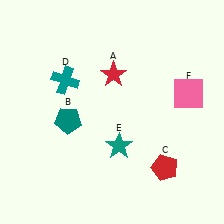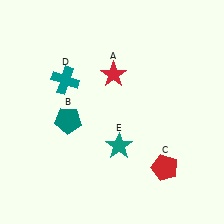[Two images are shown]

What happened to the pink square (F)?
The pink square (F) was removed in Image 2. It was in the top-right area of Image 1.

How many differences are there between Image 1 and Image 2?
There is 1 difference between the two images.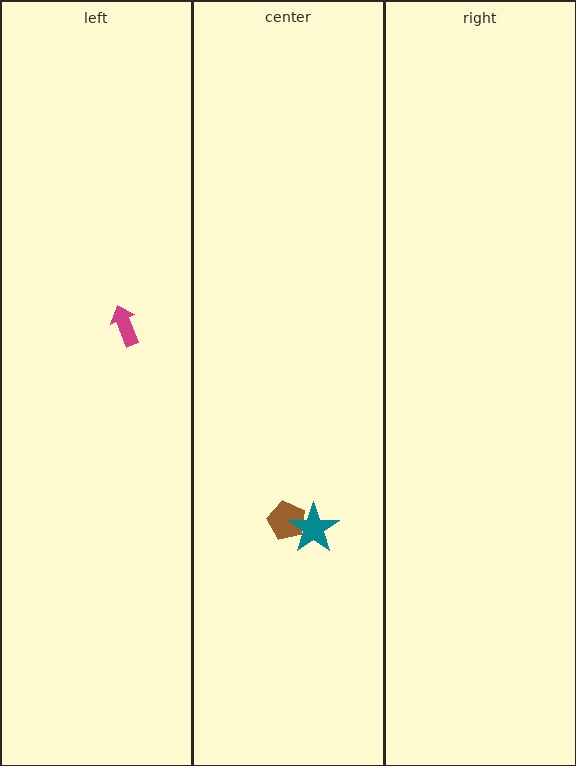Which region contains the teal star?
The center region.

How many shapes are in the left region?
1.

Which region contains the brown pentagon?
The center region.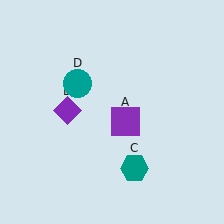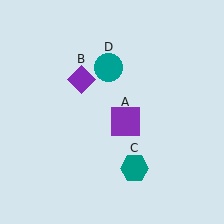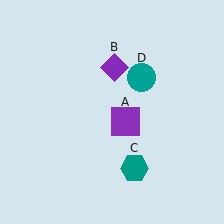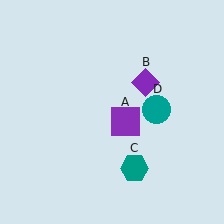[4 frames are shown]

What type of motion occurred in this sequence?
The purple diamond (object B), teal circle (object D) rotated clockwise around the center of the scene.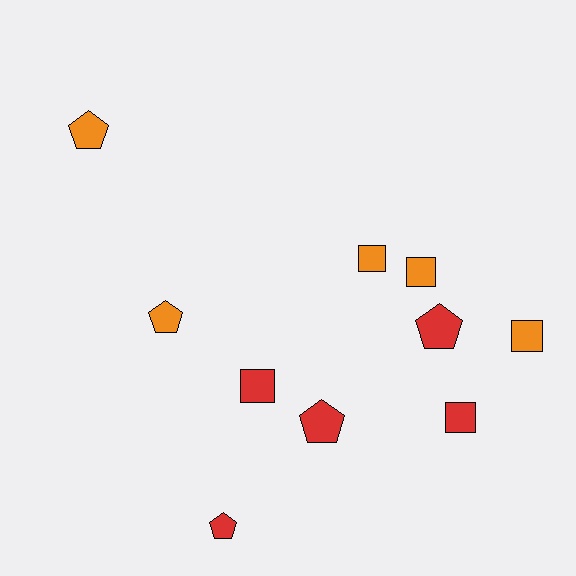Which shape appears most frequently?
Square, with 5 objects.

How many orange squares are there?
There are 3 orange squares.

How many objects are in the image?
There are 10 objects.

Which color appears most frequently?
Orange, with 5 objects.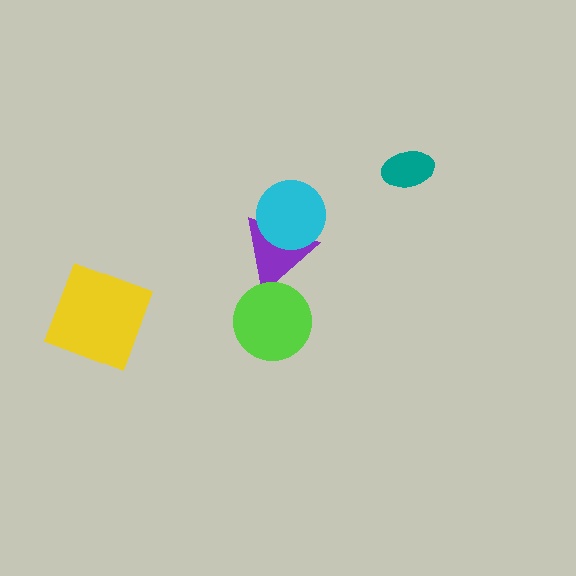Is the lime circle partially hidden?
No, no other shape covers it.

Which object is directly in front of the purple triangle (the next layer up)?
The cyan circle is directly in front of the purple triangle.